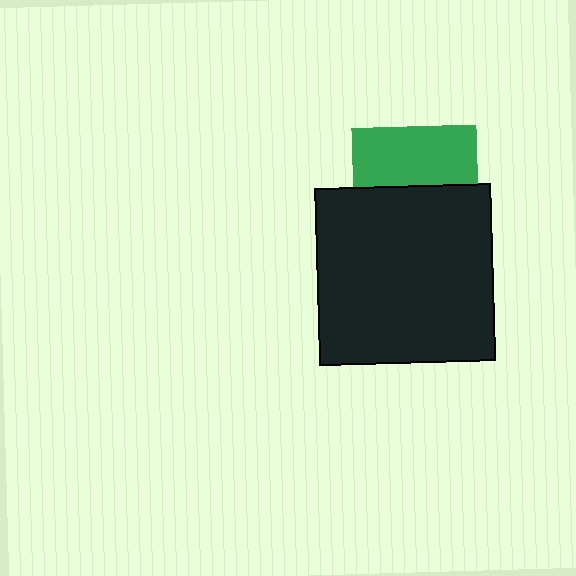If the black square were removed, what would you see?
You would see the complete green square.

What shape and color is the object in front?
The object in front is a black square.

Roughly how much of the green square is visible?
About half of it is visible (roughly 48%).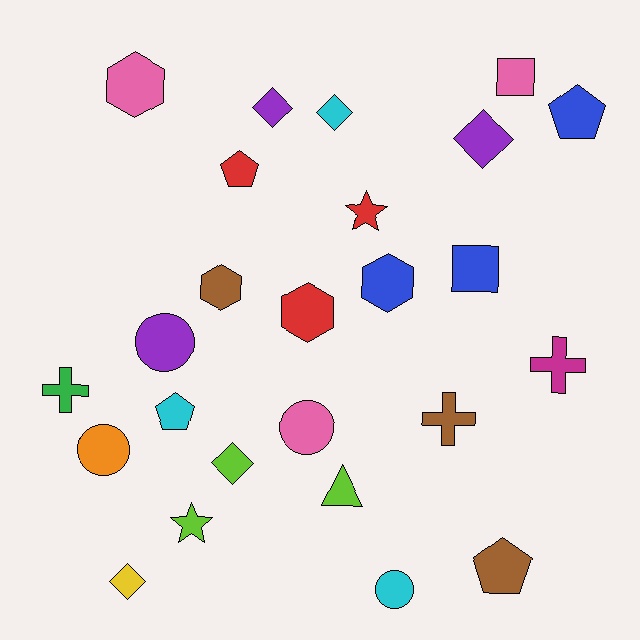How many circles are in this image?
There are 4 circles.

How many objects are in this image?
There are 25 objects.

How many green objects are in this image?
There is 1 green object.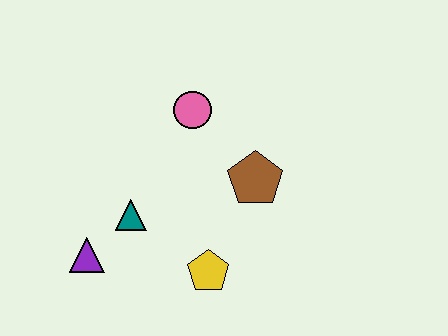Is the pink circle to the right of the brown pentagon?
No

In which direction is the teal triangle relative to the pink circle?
The teal triangle is below the pink circle.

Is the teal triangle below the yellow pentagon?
No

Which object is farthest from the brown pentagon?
The purple triangle is farthest from the brown pentagon.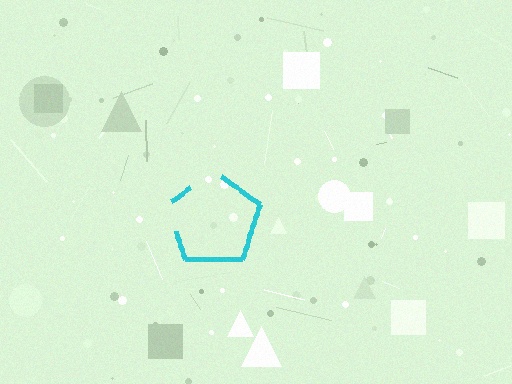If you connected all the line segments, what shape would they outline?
They would outline a pentagon.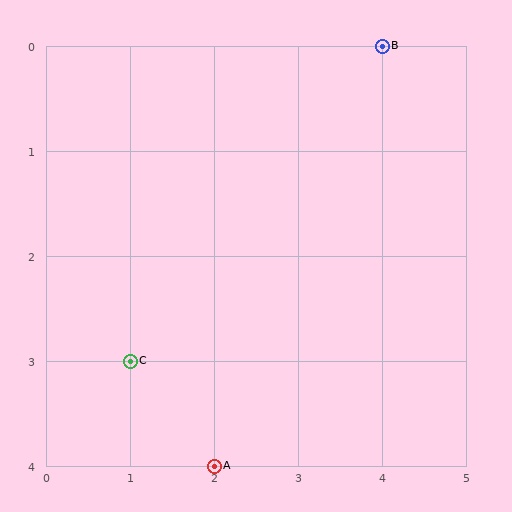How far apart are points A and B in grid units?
Points A and B are 2 columns and 4 rows apart (about 4.5 grid units diagonally).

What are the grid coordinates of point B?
Point B is at grid coordinates (4, 0).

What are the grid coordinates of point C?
Point C is at grid coordinates (1, 3).